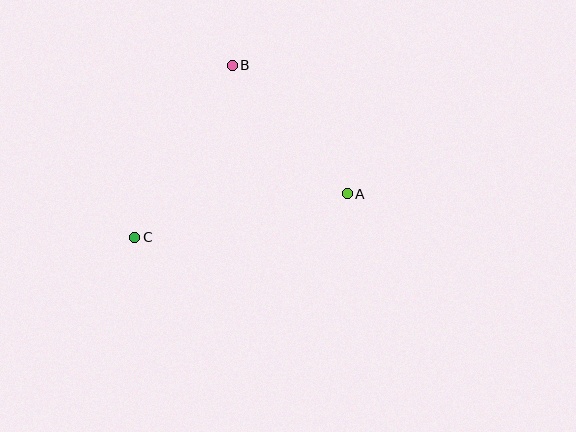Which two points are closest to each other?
Points A and B are closest to each other.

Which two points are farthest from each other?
Points A and C are farthest from each other.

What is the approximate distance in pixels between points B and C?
The distance between B and C is approximately 198 pixels.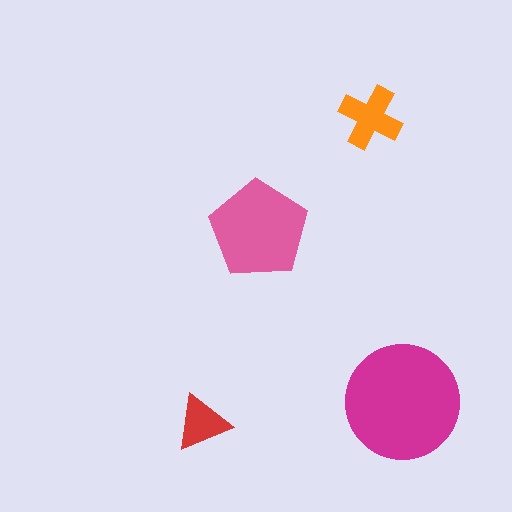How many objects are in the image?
There are 4 objects in the image.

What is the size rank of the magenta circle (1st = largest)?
1st.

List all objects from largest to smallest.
The magenta circle, the pink pentagon, the orange cross, the red triangle.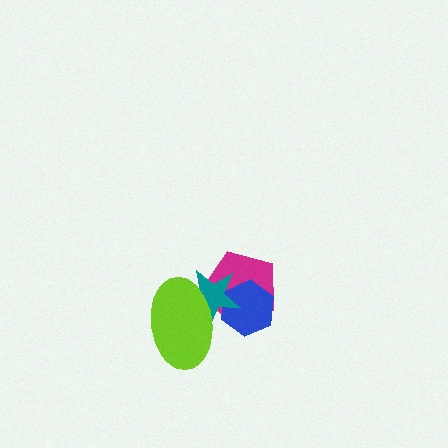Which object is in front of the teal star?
The lime ellipse is in front of the teal star.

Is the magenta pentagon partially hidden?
Yes, it is partially covered by another shape.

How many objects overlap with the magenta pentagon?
3 objects overlap with the magenta pentagon.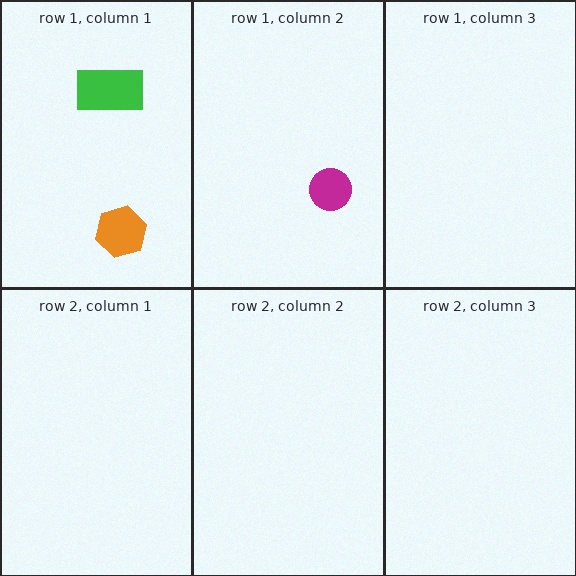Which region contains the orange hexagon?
The row 1, column 1 region.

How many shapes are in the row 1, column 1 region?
2.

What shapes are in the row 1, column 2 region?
The magenta circle.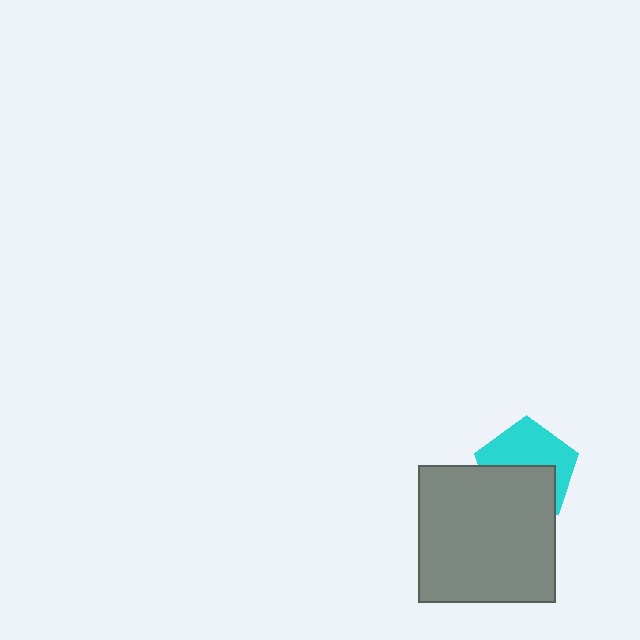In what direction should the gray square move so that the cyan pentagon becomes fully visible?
The gray square should move down. That is the shortest direction to clear the overlap and leave the cyan pentagon fully visible.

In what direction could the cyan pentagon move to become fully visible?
The cyan pentagon could move up. That would shift it out from behind the gray square entirely.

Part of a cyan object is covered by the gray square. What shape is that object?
It is a pentagon.